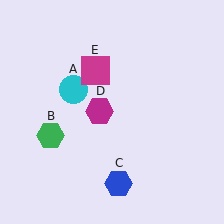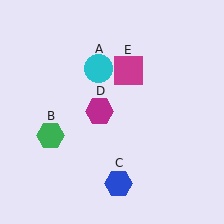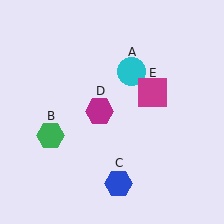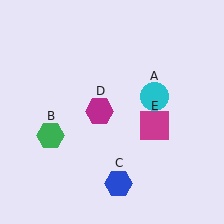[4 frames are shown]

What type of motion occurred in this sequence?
The cyan circle (object A), magenta square (object E) rotated clockwise around the center of the scene.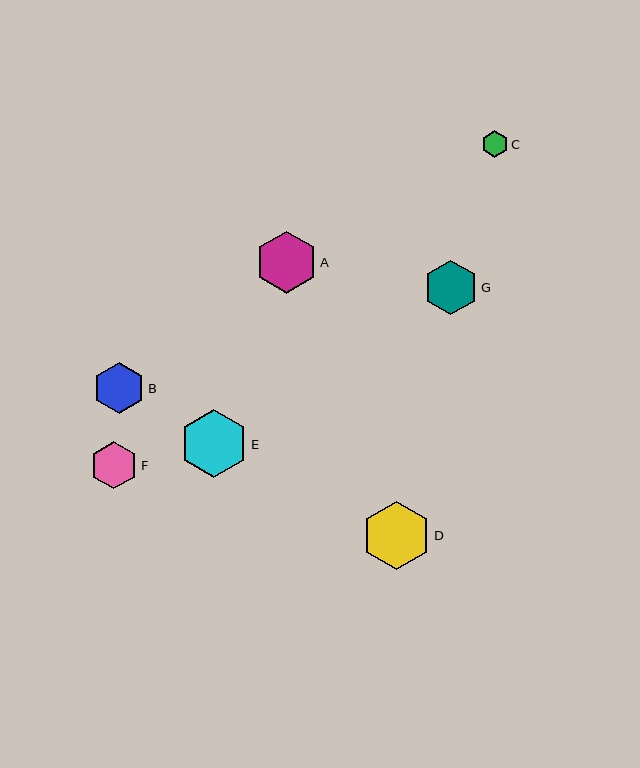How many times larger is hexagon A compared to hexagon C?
Hexagon A is approximately 2.3 times the size of hexagon C.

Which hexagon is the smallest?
Hexagon C is the smallest with a size of approximately 27 pixels.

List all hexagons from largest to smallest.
From largest to smallest: D, E, A, G, B, F, C.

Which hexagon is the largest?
Hexagon D is the largest with a size of approximately 69 pixels.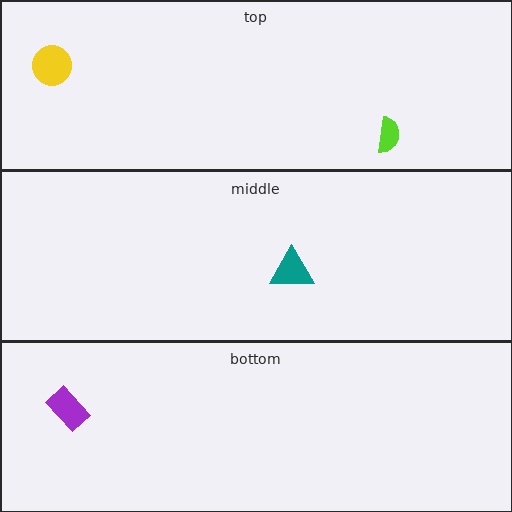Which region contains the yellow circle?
The top region.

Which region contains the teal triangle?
The middle region.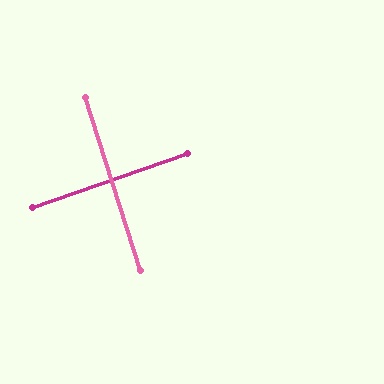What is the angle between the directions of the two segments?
Approximately 89 degrees.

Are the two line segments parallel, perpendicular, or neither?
Perpendicular — they meet at approximately 89°.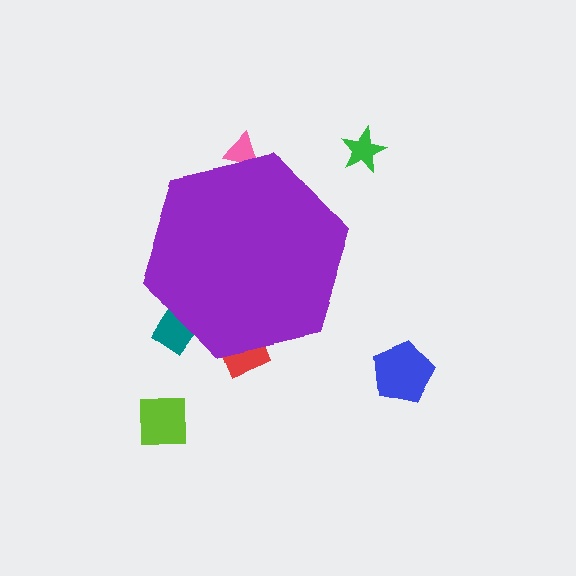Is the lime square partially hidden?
No, the lime square is fully visible.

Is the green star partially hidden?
No, the green star is fully visible.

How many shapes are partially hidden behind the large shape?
3 shapes are partially hidden.